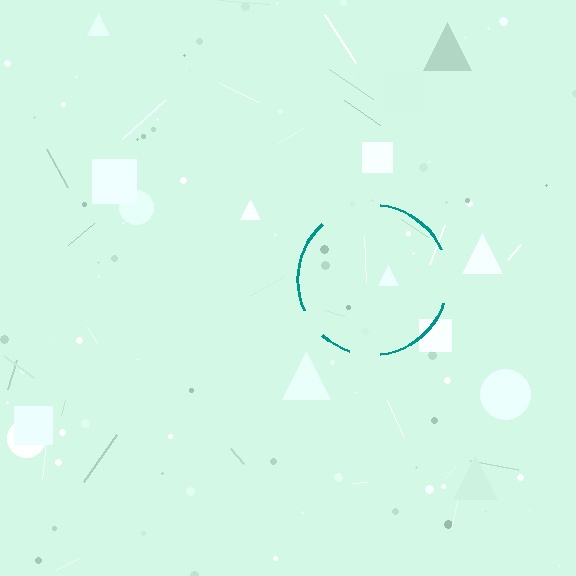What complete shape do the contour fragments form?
The contour fragments form a circle.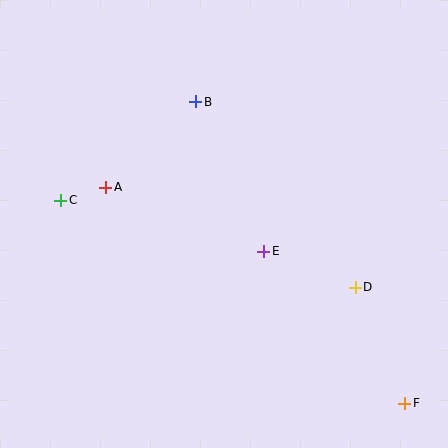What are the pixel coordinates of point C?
Point C is at (61, 200).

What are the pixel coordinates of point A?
Point A is at (106, 187).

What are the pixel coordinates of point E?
Point E is at (264, 251).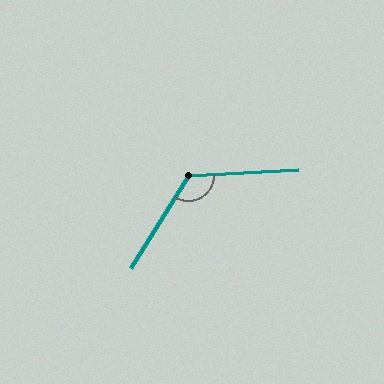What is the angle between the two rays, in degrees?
Approximately 125 degrees.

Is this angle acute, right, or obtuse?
It is obtuse.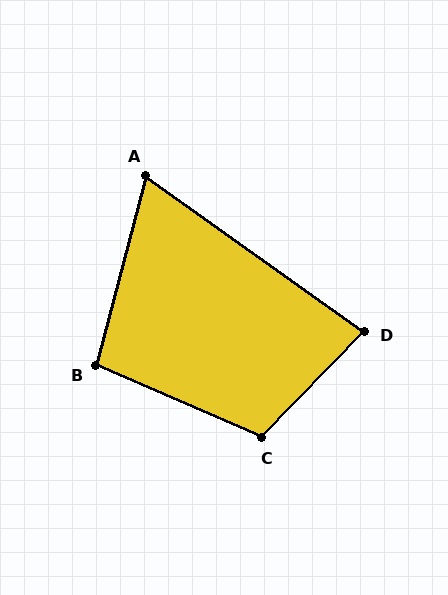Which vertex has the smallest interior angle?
A, at approximately 69 degrees.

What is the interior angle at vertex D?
Approximately 81 degrees (acute).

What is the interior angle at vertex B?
Approximately 99 degrees (obtuse).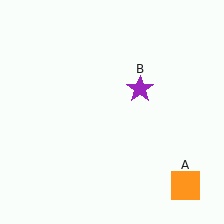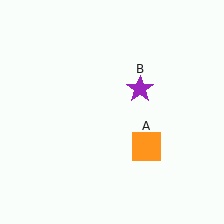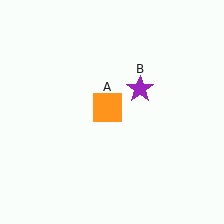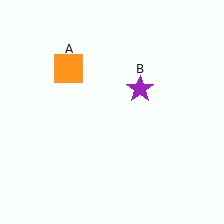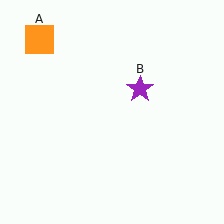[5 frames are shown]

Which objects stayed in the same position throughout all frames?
Purple star (object B) remained stationary.